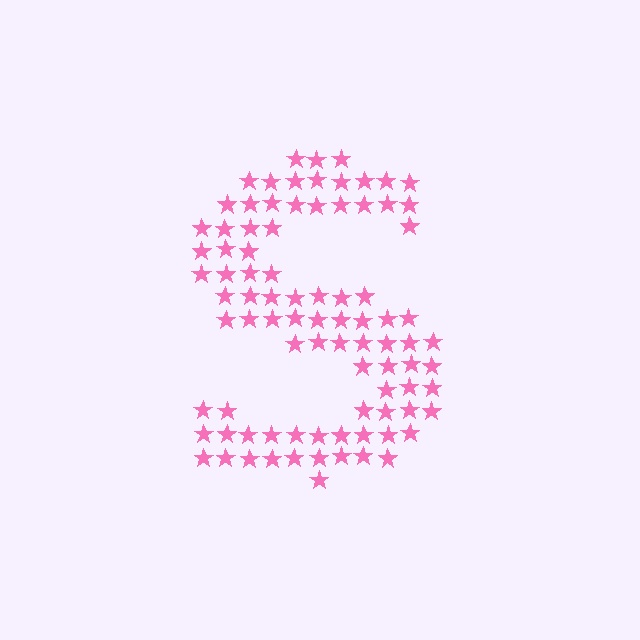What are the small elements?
The small elements are stars.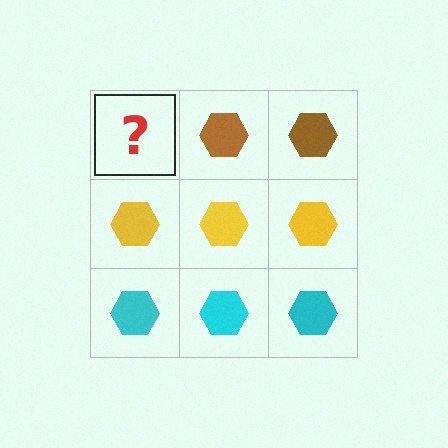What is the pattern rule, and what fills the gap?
The rule is that each row has a consistent color. The gap should be filled with a brown hexagon.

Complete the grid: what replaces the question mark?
The question mark should be replaced with a brown hexagon.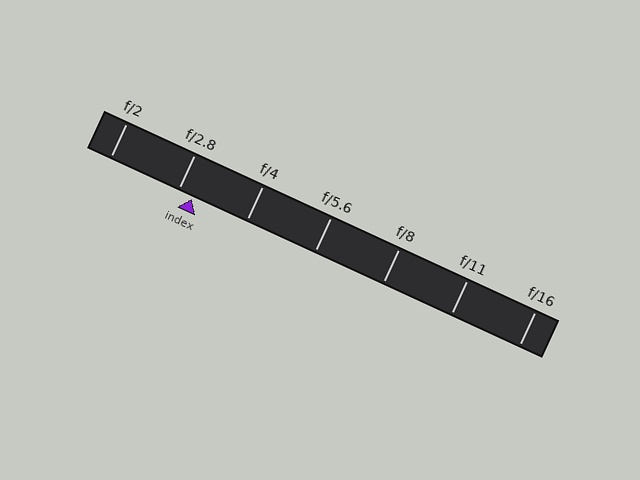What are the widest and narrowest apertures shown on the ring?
The widest aperture shown is f/2 and the narrowest is f/16.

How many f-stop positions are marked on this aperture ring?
There are 7 f-stop positions marked.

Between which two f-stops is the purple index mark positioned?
The index mark is between f/2.8 and f/4.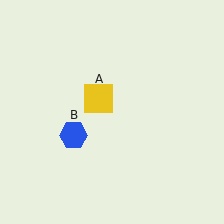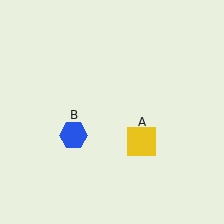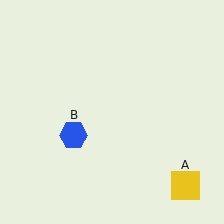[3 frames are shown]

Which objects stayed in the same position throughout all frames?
Blue hexagon (object B) remained stationary.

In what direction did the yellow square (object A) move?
The yellow square (object A) moved down and to the right.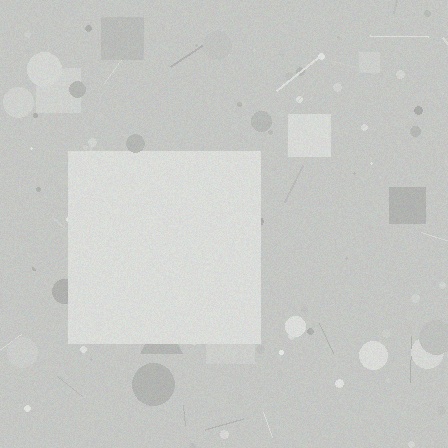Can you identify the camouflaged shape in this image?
The camouflaged shape is a square.